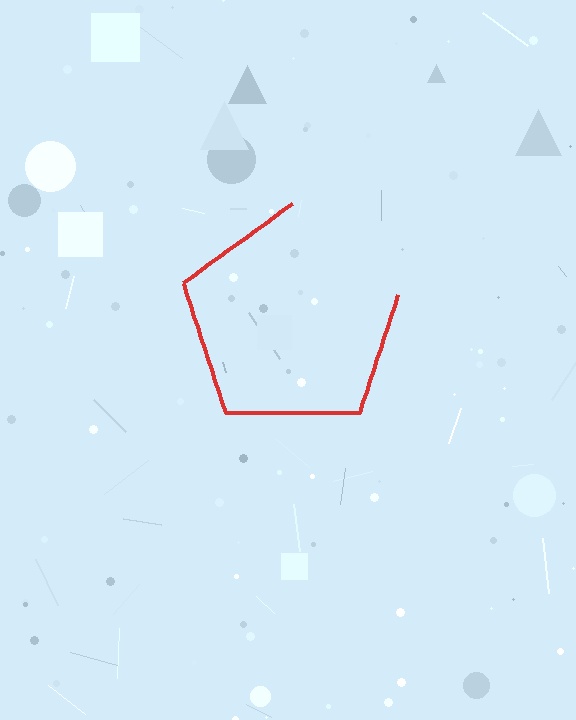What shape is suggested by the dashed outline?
The dashed outline suggests a pentagon.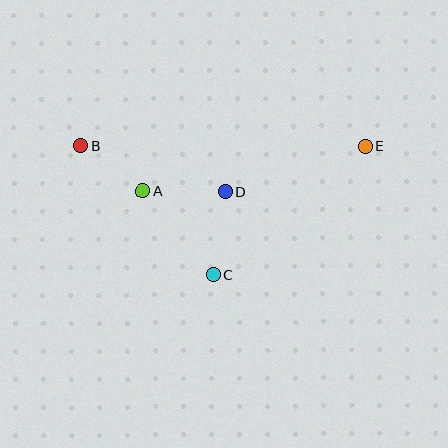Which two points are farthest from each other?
Points B and E are farthest from each other.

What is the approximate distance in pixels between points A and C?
The distance between A and C is approximately 110 pixels.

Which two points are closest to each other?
Points A and B are closest to each other.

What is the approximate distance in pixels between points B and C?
The distance between B and C is approximately 186 pixels.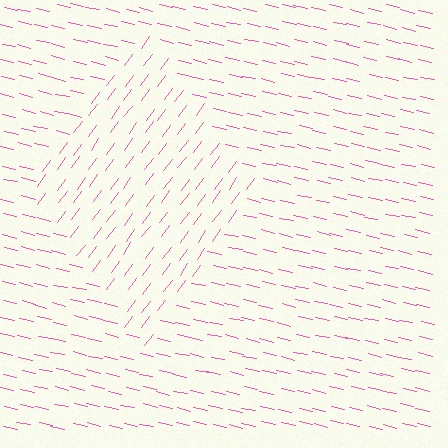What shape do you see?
I see a diamond.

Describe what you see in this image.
The image is filled with small pink line segments. A diamond region in the image has lines oriented differently from the surrounding lines, creating a visible texture boundary.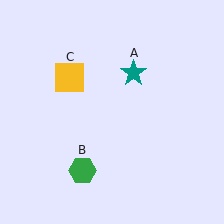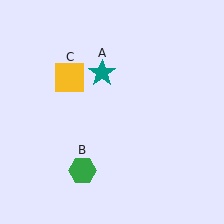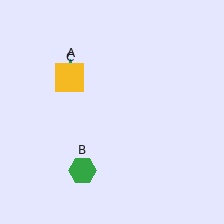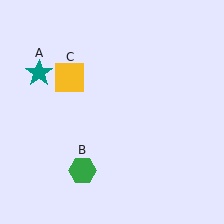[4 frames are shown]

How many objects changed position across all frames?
1 object changed position: teal star (object A).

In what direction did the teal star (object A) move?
The teal star (object A) moved left.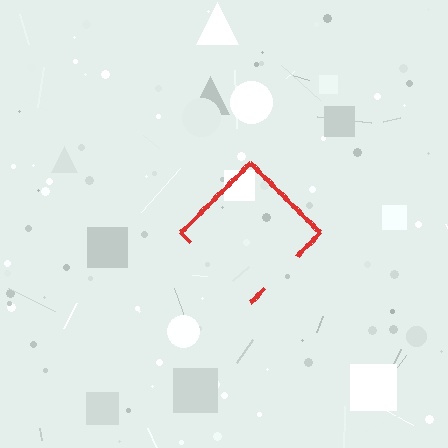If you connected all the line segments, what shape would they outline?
They would outline a diamond.